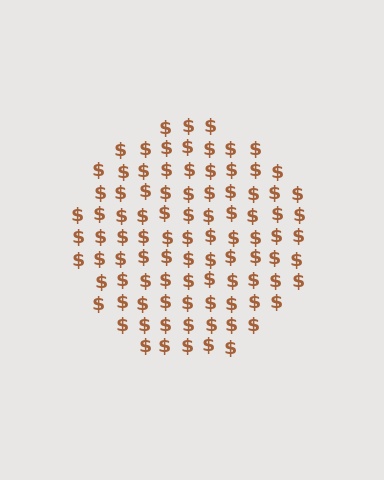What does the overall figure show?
The overall figure shows a circle.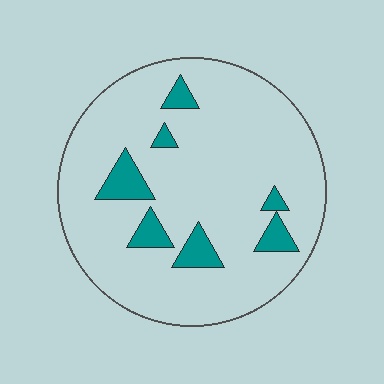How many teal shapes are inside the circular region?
7.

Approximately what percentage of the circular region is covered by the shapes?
Approximately 10%.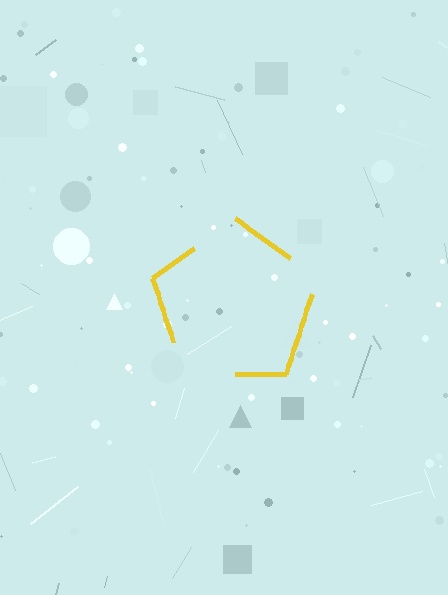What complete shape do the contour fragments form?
The contour fragments form a pentagon.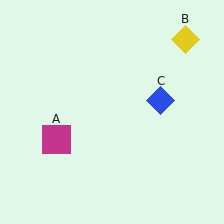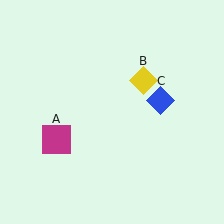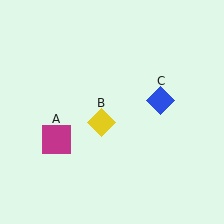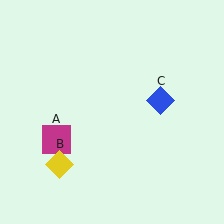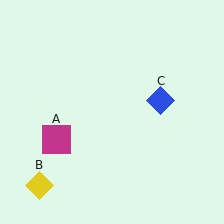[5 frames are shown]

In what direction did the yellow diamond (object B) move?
The yellow diamond (object B) moved down and to the left.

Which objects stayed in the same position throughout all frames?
Magenta square (object A) and blue diamond (object C) remained stationary.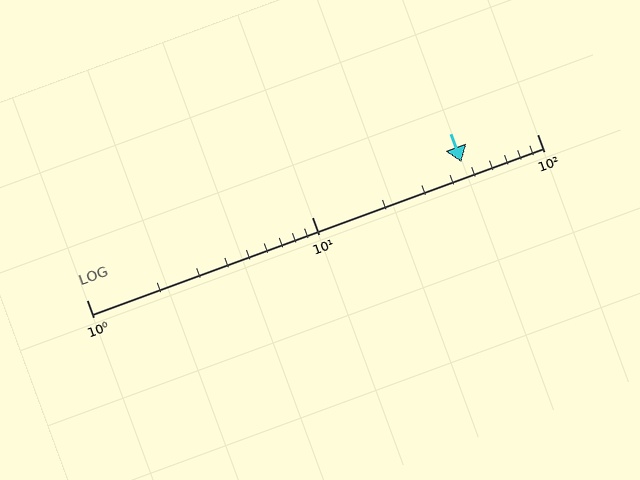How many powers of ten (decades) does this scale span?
The scale spans 2 decades, from 1 to 100.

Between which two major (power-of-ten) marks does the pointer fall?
The pointer is between 10 and 100.